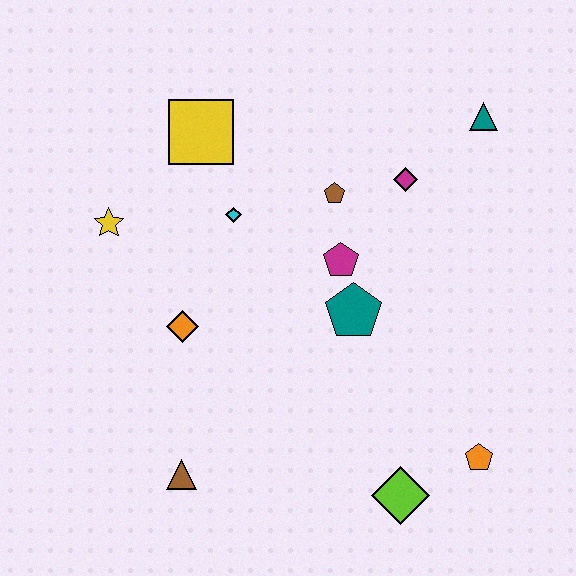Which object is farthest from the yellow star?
The orange pentagon is farthest from the yellow star.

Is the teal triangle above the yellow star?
Yes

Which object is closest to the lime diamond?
The orange pentagon is closest to the lime diamond.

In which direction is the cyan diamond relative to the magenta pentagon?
The cyan diamond is to the left of the magenta pentagon.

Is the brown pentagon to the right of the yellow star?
Yes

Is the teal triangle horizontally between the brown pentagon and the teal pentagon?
No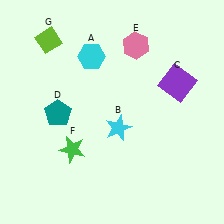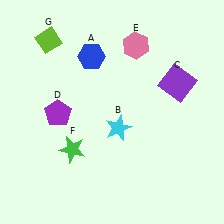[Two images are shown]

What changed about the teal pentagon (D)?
In Image 1, D is teal. In Image 2, it changed to purple.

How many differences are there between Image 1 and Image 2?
There are 2 differences between the two images.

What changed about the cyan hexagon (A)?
In Image 1, A is cyan. In Image 2, it changed to blue.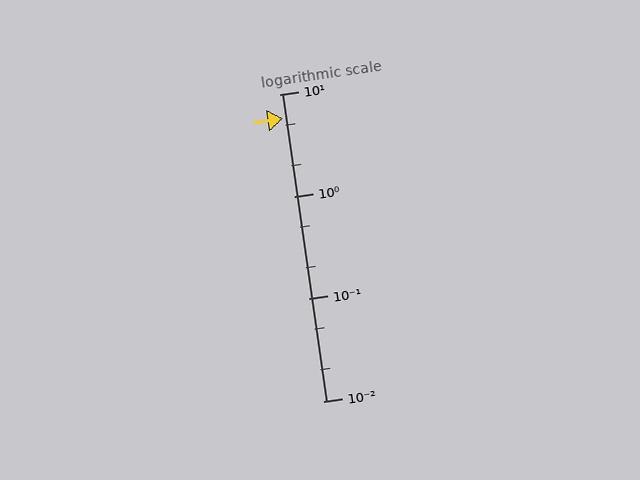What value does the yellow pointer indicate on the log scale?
The pointer indicates approximately 5.8.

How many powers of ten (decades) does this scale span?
The scale spans 3 decades, from 0.01 to 10.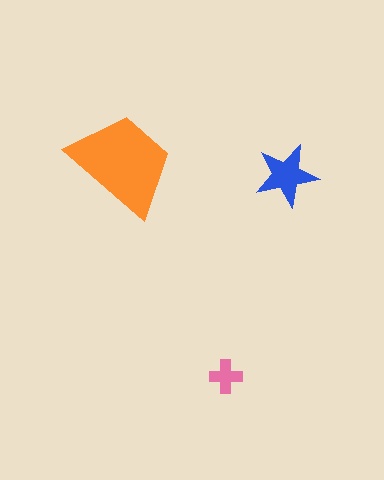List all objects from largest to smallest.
The orange trapezoid, the blue star, the pink cross.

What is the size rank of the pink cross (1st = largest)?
3rd.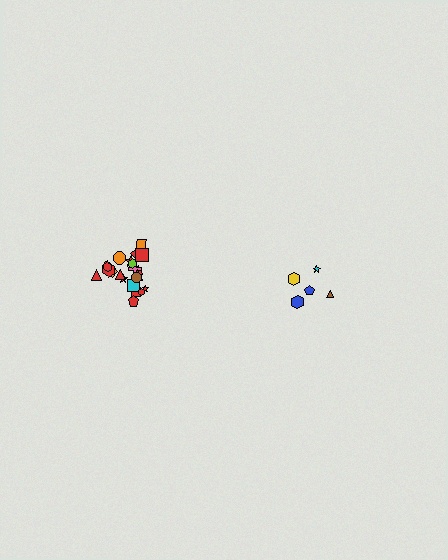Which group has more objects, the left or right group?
The left group.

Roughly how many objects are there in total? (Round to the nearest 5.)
Roughly 25 objects in total.